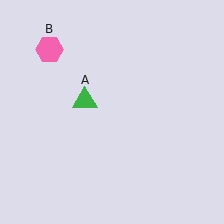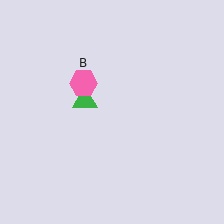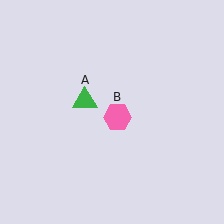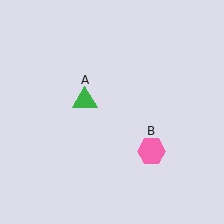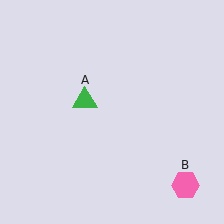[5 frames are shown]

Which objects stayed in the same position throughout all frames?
Green triangle (object A) remained stationary.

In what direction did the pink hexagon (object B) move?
The pink hexagon (object B) moved down and to the right.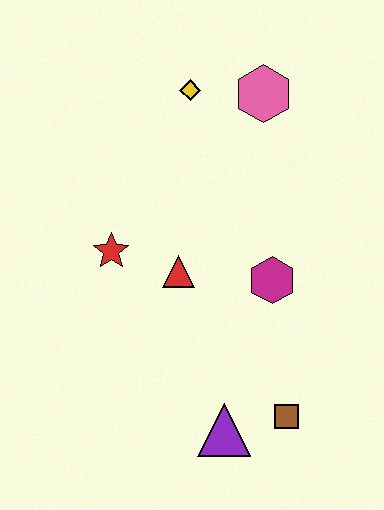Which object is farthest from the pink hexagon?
The purple triangle is farthest from the pink hexagon.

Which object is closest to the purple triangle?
The brown square is closest to the purple triangle.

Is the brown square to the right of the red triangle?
Yes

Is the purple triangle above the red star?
No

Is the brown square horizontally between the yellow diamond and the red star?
No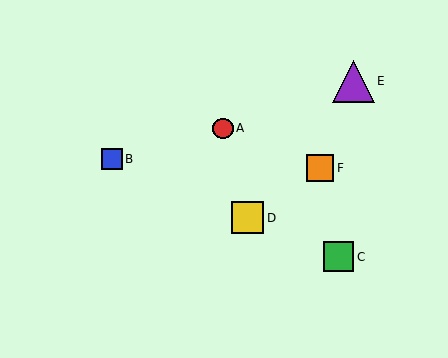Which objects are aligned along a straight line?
Objects B, C, D are aligned along a straight line.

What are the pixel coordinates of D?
Object D is at (248, 218).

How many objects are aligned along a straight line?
3 objects (B, C, D) are aligned along a straight line.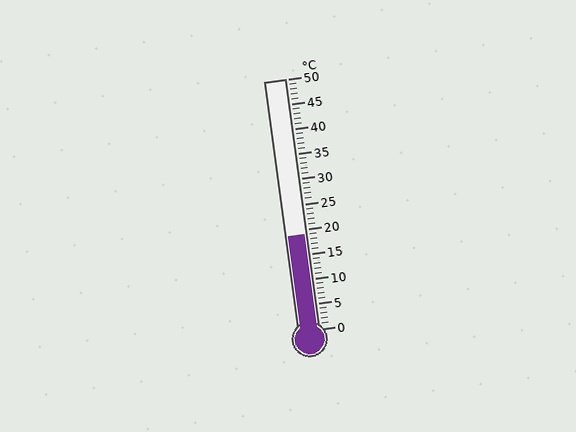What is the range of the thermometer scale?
The thermometer scale ranges from 0°C to 50°C.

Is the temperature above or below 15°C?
The temperature is above 15°C.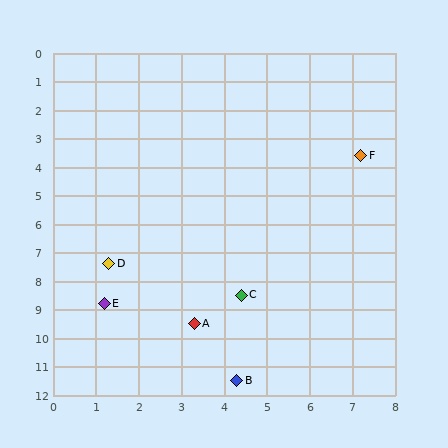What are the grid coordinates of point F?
Point F is at approximately (7.2, 3.6).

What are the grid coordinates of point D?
Point D is at approximately (1.3, 7.4).